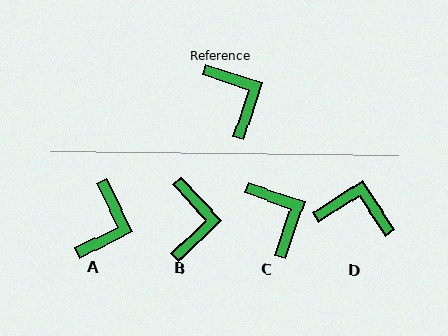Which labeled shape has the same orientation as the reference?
C.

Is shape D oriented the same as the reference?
No, it is off by about 52 degrees.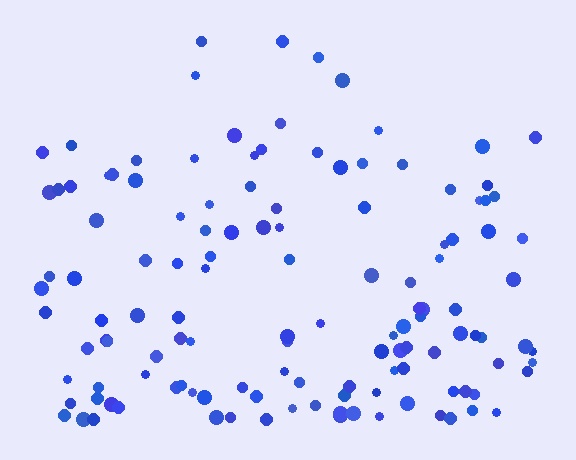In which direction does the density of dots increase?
From top to bottom, with the bottom side densest.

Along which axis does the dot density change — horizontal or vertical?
Vertical.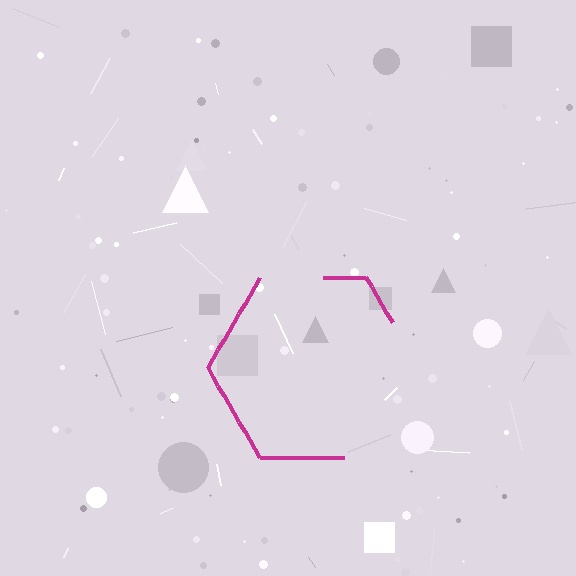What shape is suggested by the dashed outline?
The dashed outline suggests a hexagon.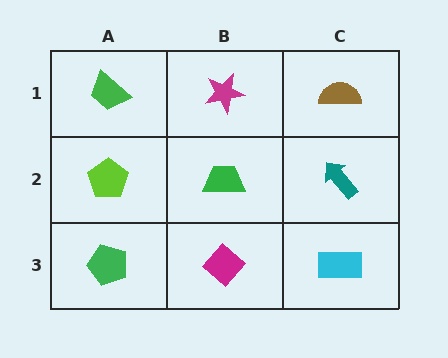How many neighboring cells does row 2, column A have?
3.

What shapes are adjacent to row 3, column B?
A green trapezoid (row 2, column B), a green pentagon (row 3, column A), a cyan rectangle (row 3, column C).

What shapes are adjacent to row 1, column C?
A teal arrow (row 2, column C), a magenta star (row 1, column B).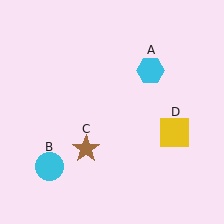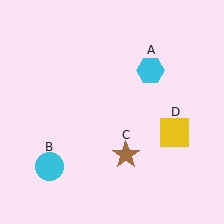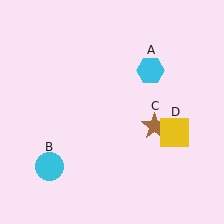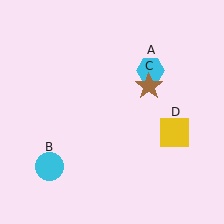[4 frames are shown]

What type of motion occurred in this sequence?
The brown star (object C) rotated counterclockwise around the center of the scene.